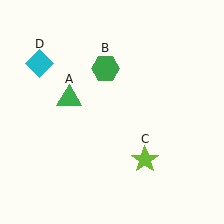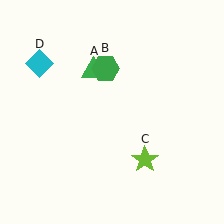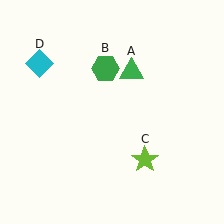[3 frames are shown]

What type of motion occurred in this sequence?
The green triangle (object A) rotated clockwise around the center of the scene.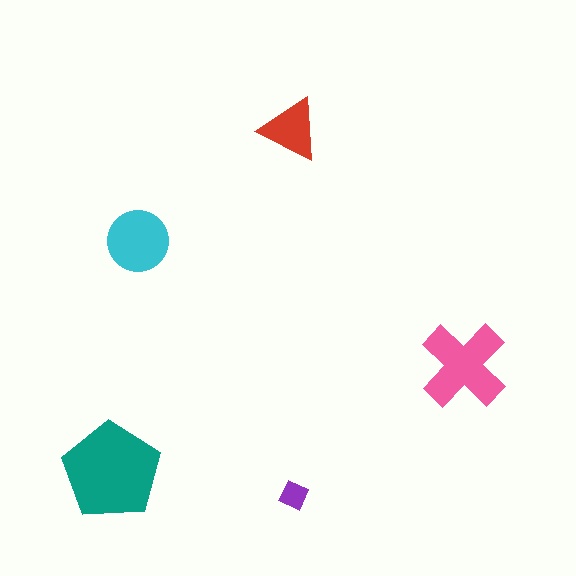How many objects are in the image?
There are 5 objects in the image.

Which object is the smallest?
The purple diamond.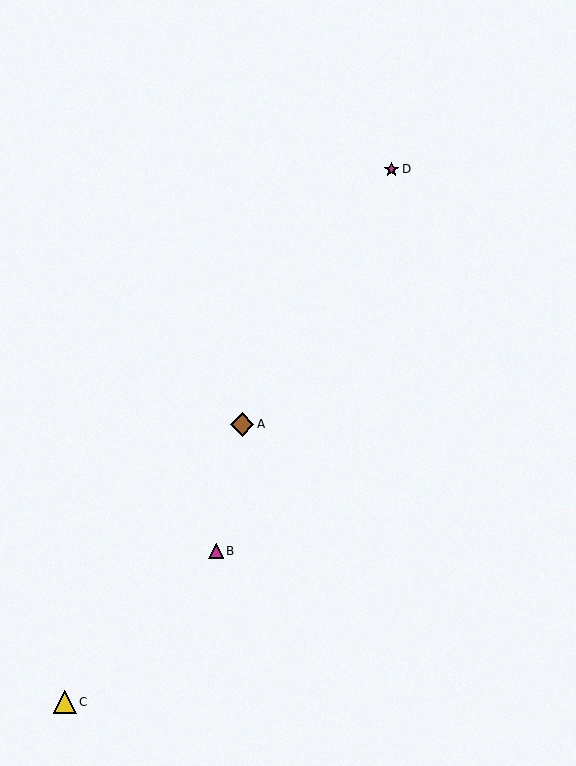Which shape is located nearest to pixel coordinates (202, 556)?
The magenta triangle (labeled B) at (216, 551) is nearest to that location.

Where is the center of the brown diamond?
The center of the brown diamond is at (242, 424).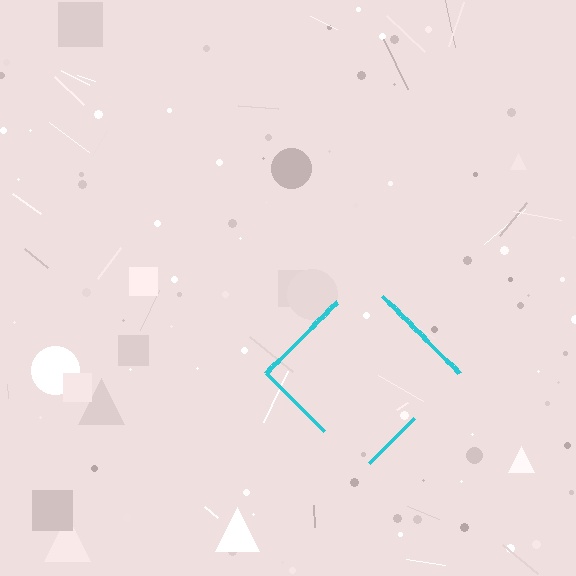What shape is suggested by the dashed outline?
The dashed outline suggests a diamond.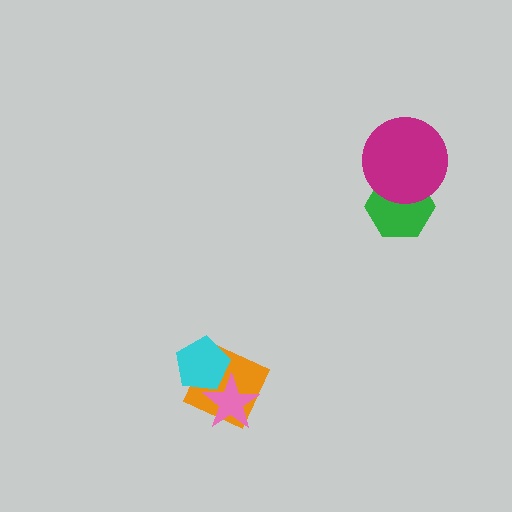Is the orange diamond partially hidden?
Yes, it is partially covered by another shape.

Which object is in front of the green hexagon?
The magenta circle is in front of the green hexagon.